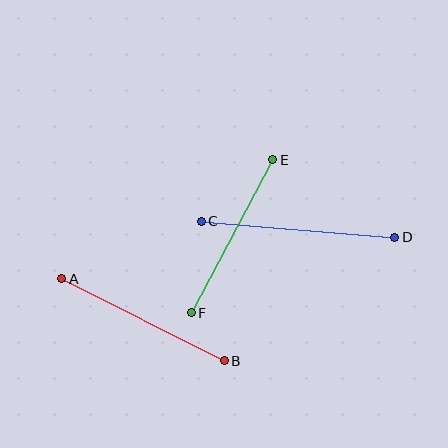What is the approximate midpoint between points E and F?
The midpoint is at approximately (232, 236) pixels.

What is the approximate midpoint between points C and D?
The midpoint is at approximately (298, 229) pixels.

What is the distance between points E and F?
The distance is approximately 173 pixels.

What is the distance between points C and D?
The distance is approximately 194 pixels.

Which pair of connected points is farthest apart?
Points C and D are farthest apart.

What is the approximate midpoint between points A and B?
The midpoint is at approximately (143, 320) pixels.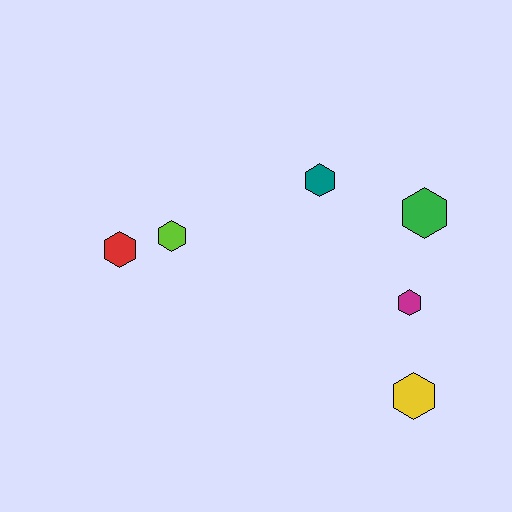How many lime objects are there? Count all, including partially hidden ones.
There is 1 lime object.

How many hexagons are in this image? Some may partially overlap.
There are 6 hexagons.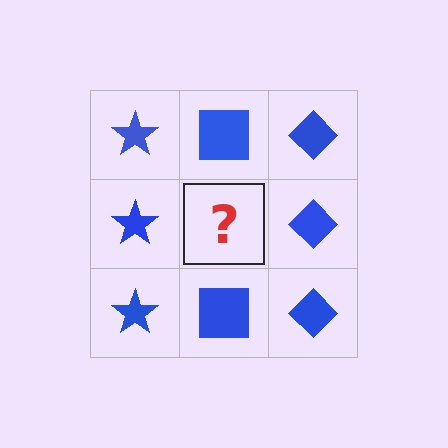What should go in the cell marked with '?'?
The missing cell should contain a blue square.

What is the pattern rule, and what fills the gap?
The rule is that each column has a consistent shape. The gap should be filled with a blue square.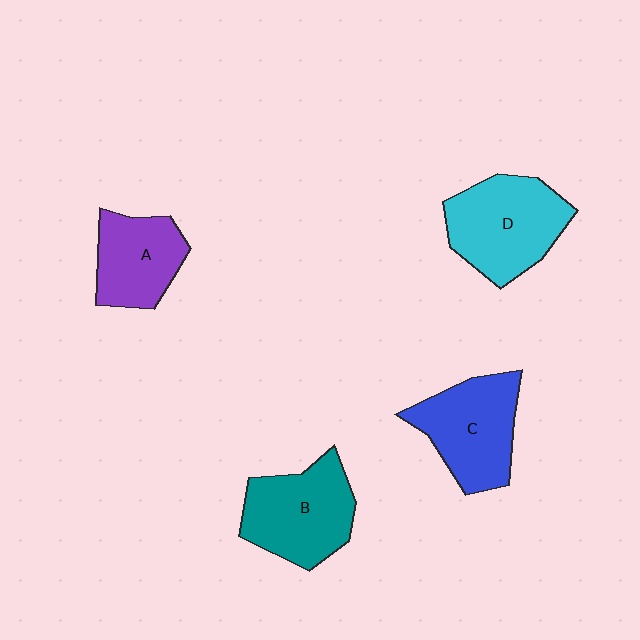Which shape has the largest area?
Shape D (cyan).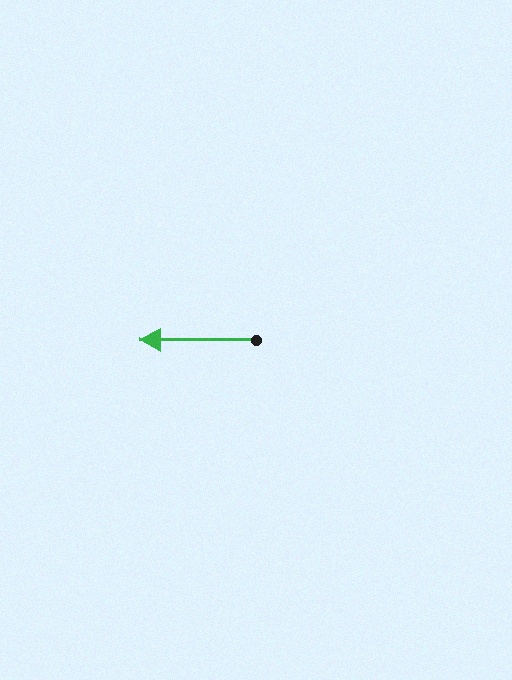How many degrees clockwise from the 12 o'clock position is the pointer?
Approximately 270 degrees.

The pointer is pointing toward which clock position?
Roughly 9 o'clock.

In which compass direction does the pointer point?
West.